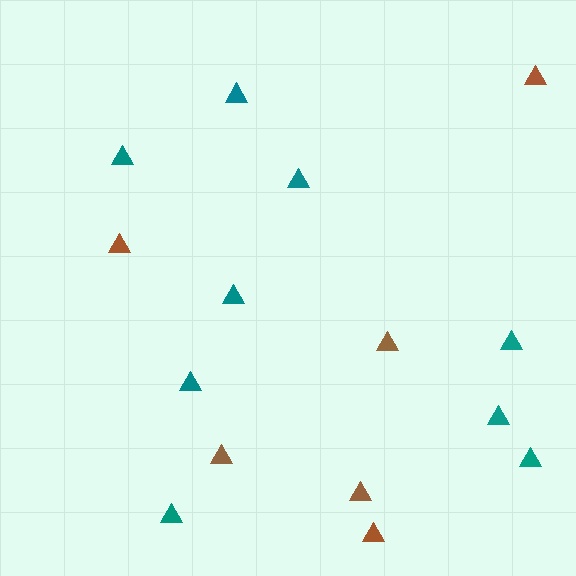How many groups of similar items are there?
There are 2 groups: one group of brown triangles (6) and one group of teal triangles (9).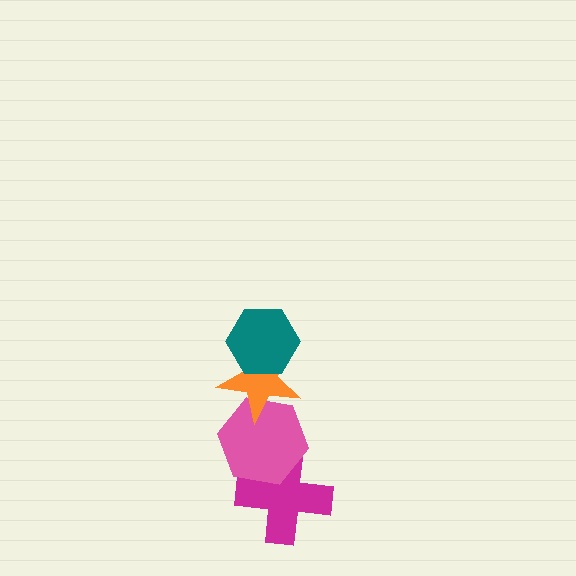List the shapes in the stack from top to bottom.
From top to bottom: the teal hexagon, the orange star, the pink hexagon, the magenta cross.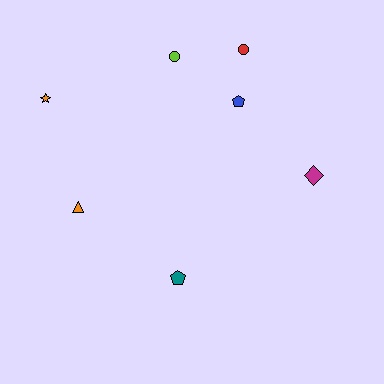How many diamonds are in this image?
There is 1 diamond.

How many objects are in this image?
There are 7 objects.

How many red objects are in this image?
There is 1 red object.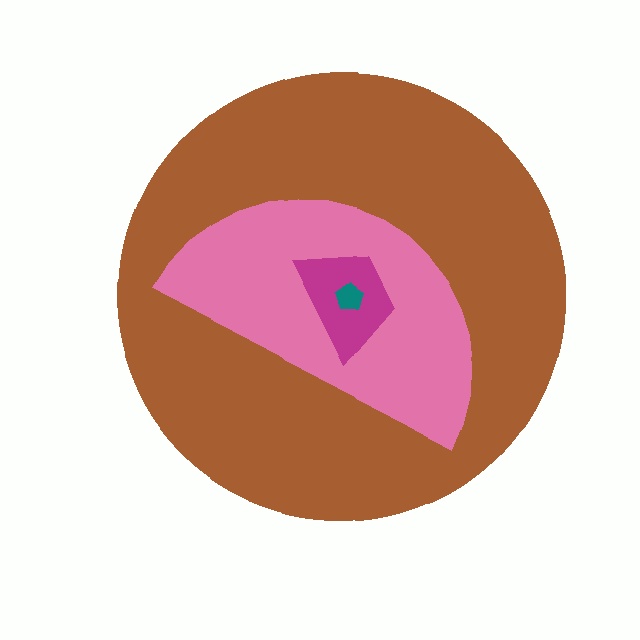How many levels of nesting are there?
4.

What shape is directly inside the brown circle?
The pink semicircle.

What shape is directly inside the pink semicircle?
The magenta trapezoid.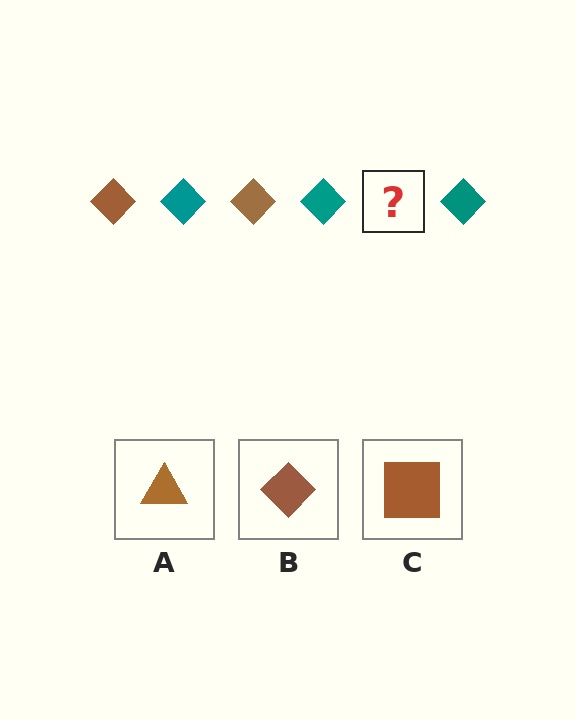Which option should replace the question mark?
Option B.